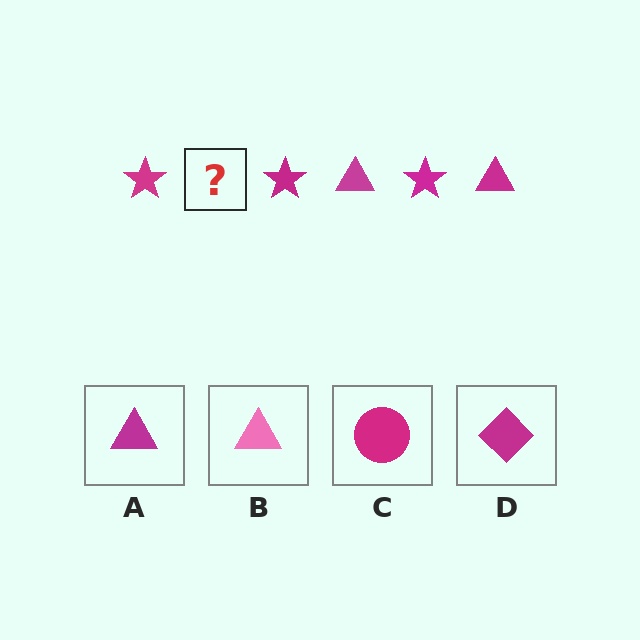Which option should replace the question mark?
Option A.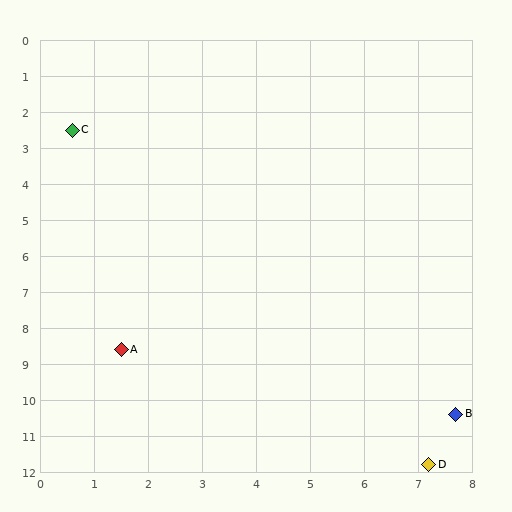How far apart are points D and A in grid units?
Points D and A are about 6.5 grid units apart.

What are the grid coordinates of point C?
Point C is at approximately (0.6, 2.5).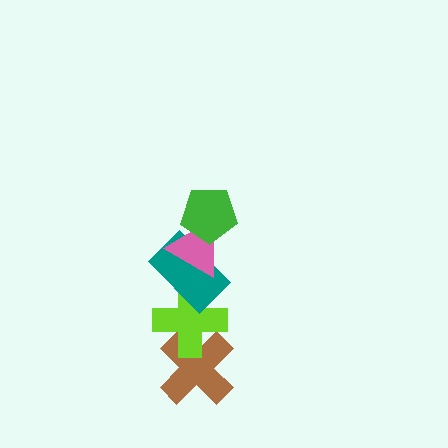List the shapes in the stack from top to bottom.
From top to bottom: the green pentagon, the pink triangle, the teal rectangle, the lime cross, the brown cross.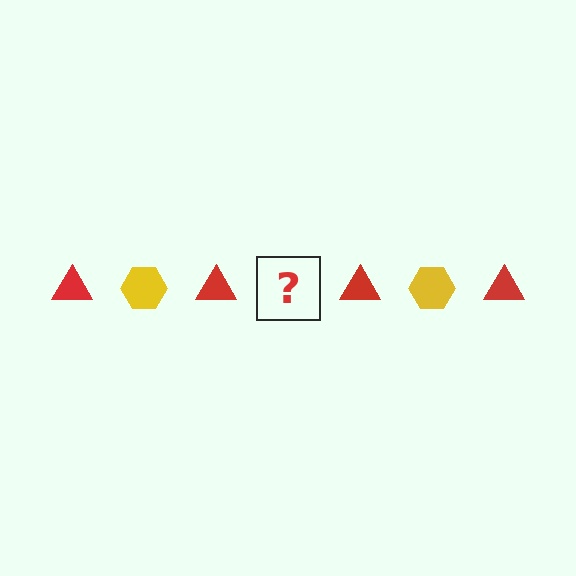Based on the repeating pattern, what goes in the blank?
The blank should be a yellow hexagon.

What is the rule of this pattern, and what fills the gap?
The rule is that the pattern alternates between red triangle and yellow hexagon. The gap should be filled with a yellow hexagon.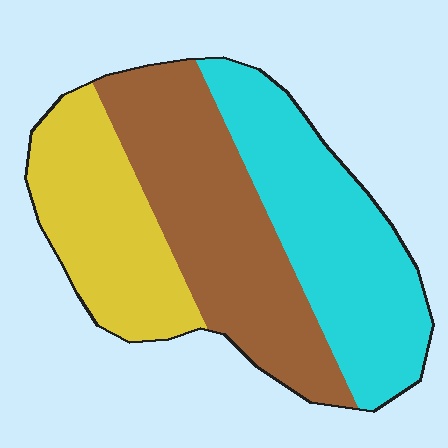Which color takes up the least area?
Yellow, at roughly 25%.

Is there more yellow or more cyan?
Cyan.